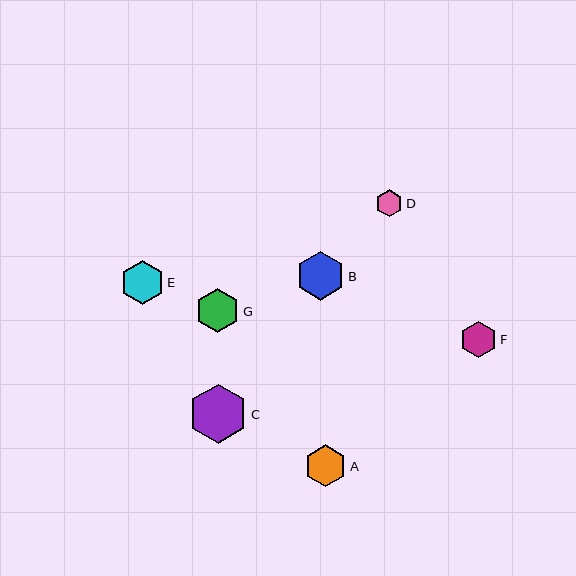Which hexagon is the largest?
Hexagon C is the largest with a size of approximately 60 pixels.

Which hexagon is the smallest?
Hexagon D is the smallest with a size of approximately 27 pixels.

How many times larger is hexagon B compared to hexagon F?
Hexagon B is approximately 1.3 times the size of hexagon F.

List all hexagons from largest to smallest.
From largest to smallest: C, B, E, G, A, F, D.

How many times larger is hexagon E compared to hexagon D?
Hexagon E is approximately 1.6 times the size of hexagon D.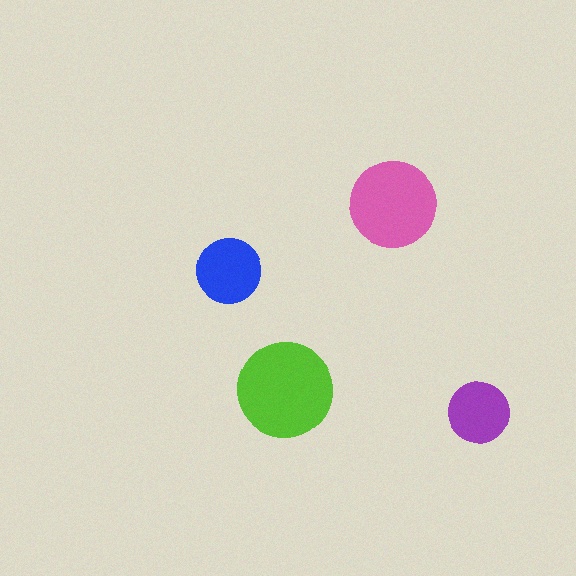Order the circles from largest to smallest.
the lime one, the pink one, the blue one, the purple one.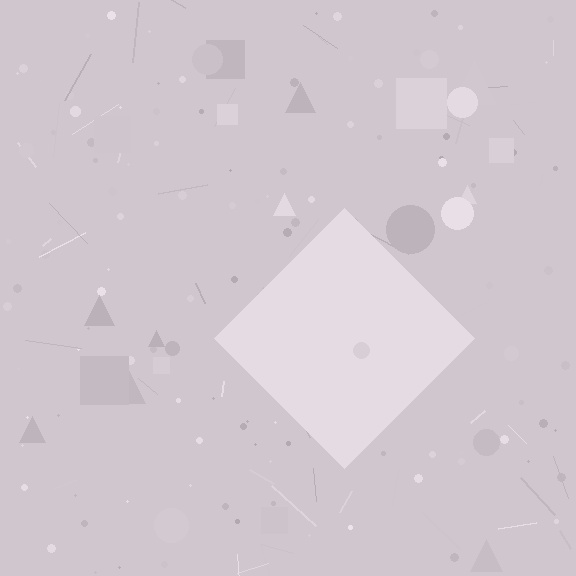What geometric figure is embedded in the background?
A diamond is embedded in the background.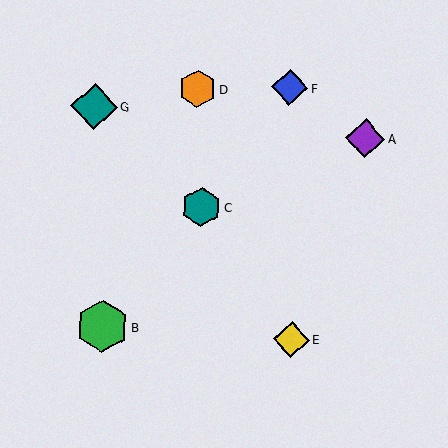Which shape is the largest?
The green hexagon (labeled B) is the largest.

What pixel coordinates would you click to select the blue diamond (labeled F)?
Click at (290, 88) to select the blue diamond F.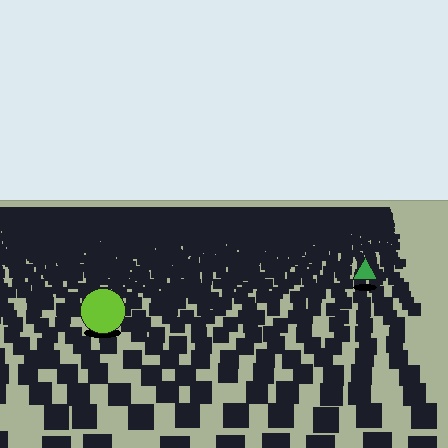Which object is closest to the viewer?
The lime circle is closest. The texture marks near it are larger and more spread out.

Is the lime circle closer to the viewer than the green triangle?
Yes. The lime circle is closer — you can tell from the texture gradient: the ground texture is coarser near it.